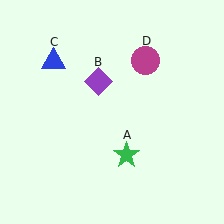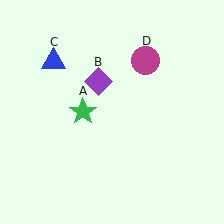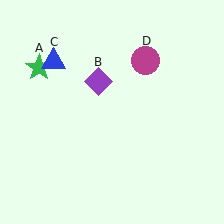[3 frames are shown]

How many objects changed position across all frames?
1 object changed position: green star (object A).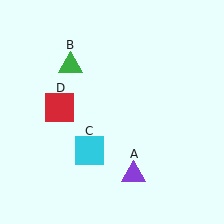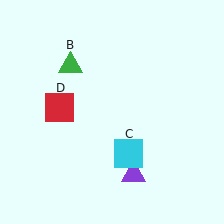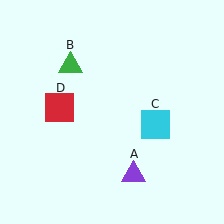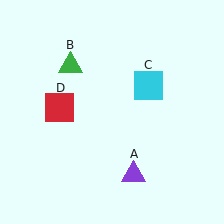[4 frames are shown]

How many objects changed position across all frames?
1 object changed position: cyan square (object C).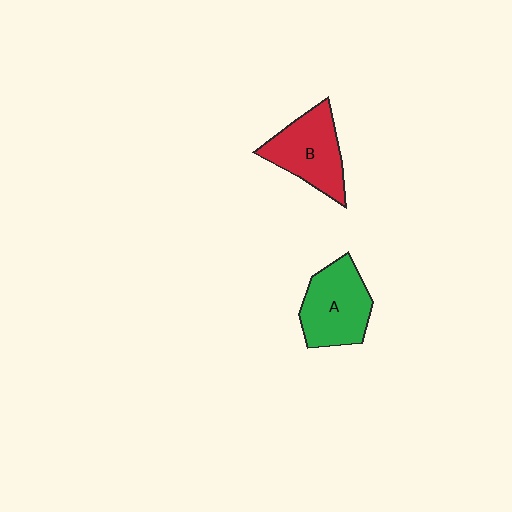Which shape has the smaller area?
Shape B (red).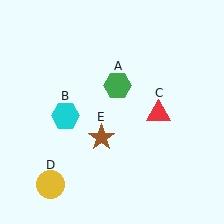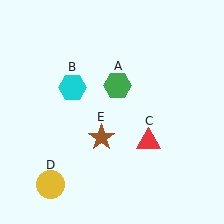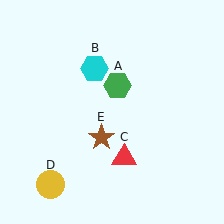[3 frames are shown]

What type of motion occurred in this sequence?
The cyan hexagon (object B), red triangle (object C) rotated clockwise around the center of the scene.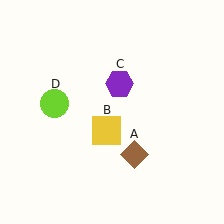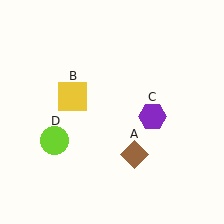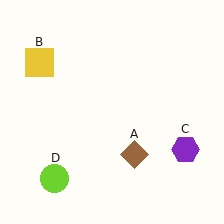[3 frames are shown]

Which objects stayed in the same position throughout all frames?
Brown diamond (object A) remained stationary.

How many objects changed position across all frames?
3 objects changed position: yellow square (object B), purple hexagon (object C), lime circle (object D).